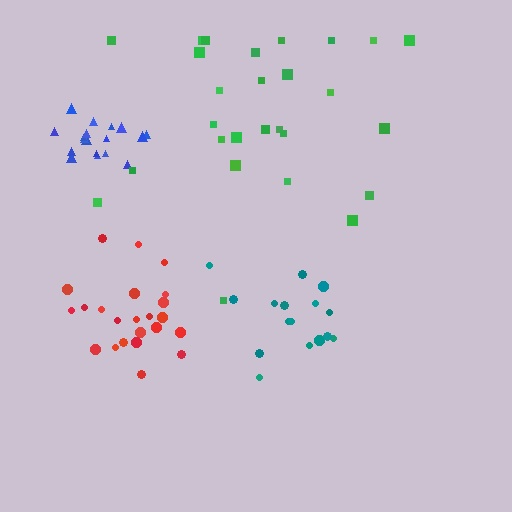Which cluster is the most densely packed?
Blue.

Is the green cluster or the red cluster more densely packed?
Red.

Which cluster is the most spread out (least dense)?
Green.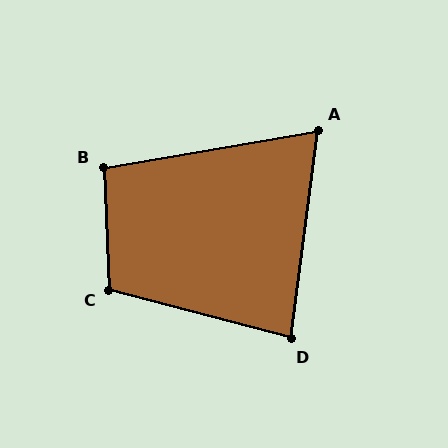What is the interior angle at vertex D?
Approximately 83 degrees (acute).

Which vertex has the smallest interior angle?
A, at approximately 73 degrees.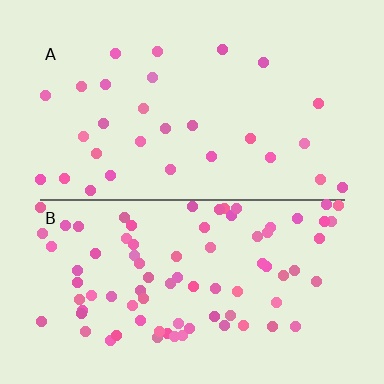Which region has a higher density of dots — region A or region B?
B (the bottom).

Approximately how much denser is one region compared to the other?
Approximately 2.8× — region B over region A.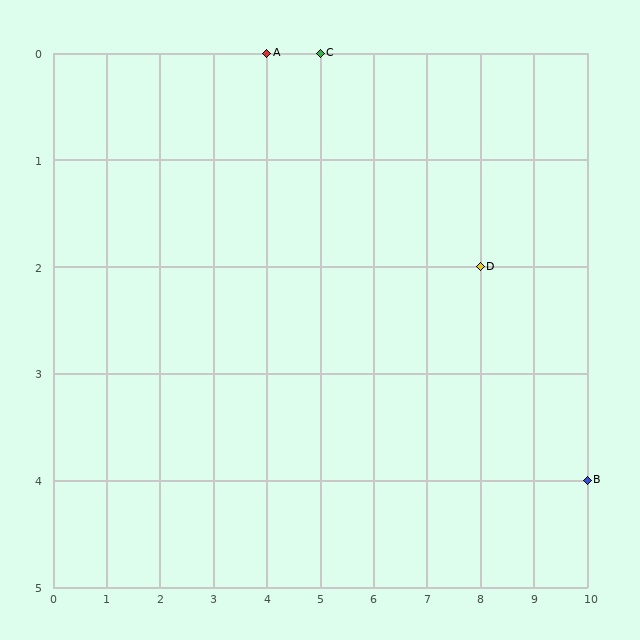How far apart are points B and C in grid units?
Points B and C are 5 columns and 4 rows apart (about 6.4 grid units diagonally).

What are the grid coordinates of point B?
Point B is at grid coordinates (10, 4).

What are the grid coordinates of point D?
Point D is at grid coordinates (8, 2).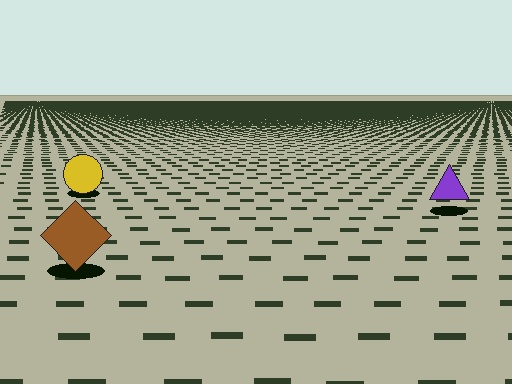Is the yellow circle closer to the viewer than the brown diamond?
No. The brown diamond is closer — you can tell from the texture gradient: the ground texture is coarser near it.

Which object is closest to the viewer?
The brown diamond is closest. The texture marks near it are larger and more spread out.